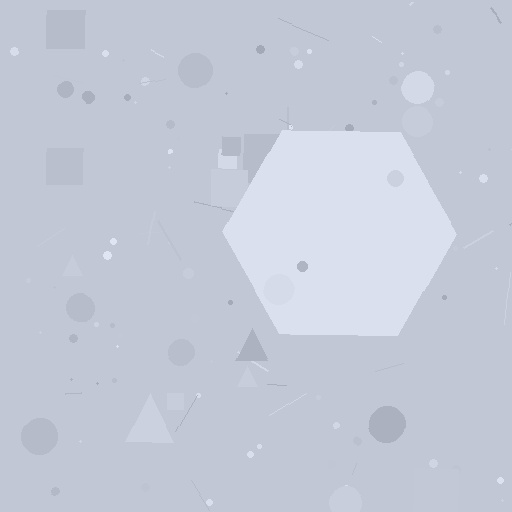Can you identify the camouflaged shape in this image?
The camouflaged shape is a hexagon.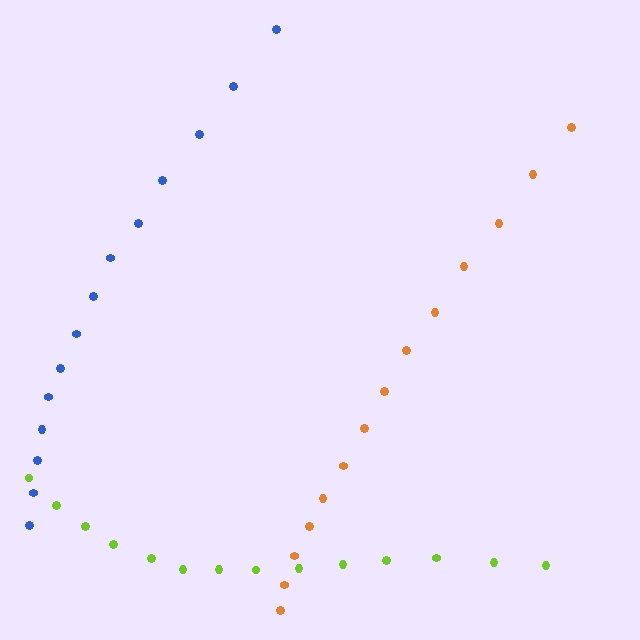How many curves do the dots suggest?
There are 3 distinct paths.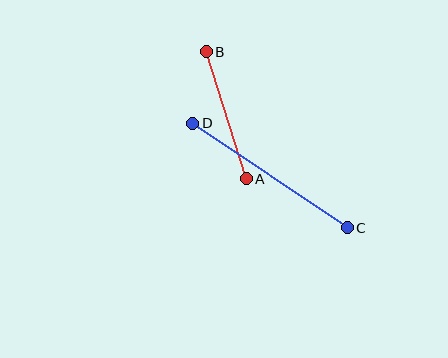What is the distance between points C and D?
The distance is approximately 186 pixels.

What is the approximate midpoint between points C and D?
The midpoint is at approximately (270, 176) pixels.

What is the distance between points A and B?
The distance is approximately 133 pixels.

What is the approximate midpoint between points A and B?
The midpoint is at approximately (226, 115) pixels.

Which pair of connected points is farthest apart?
Points C and D are farthest apart.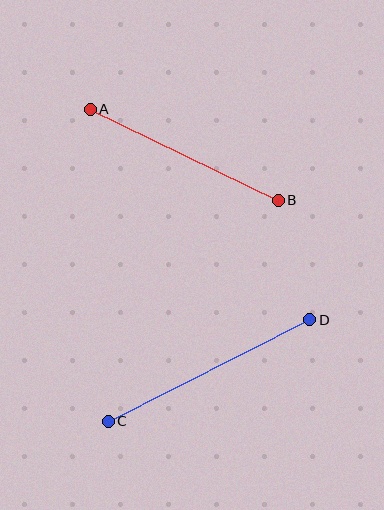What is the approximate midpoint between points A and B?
The midpoint is at approximately (184, 155) pixels.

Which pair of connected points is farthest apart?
Points C and D are farthest apart.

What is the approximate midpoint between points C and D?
The midpoint is at approximately (209, 370) pixels.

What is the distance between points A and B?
The distance is approximately 209 pixels.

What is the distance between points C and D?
The distance is approximately 226 pixels.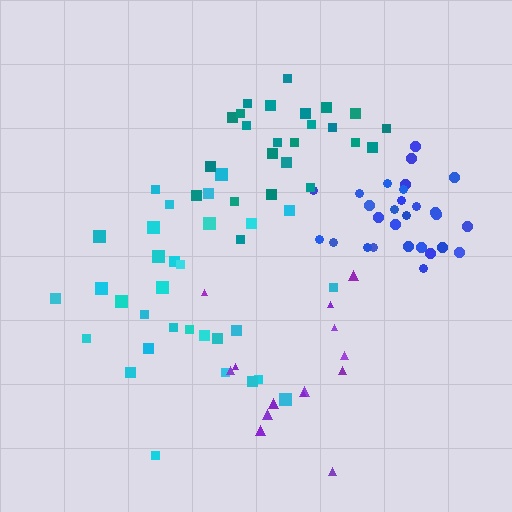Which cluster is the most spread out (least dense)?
Purple.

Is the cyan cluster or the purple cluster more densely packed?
Cyan.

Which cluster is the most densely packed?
Blue.